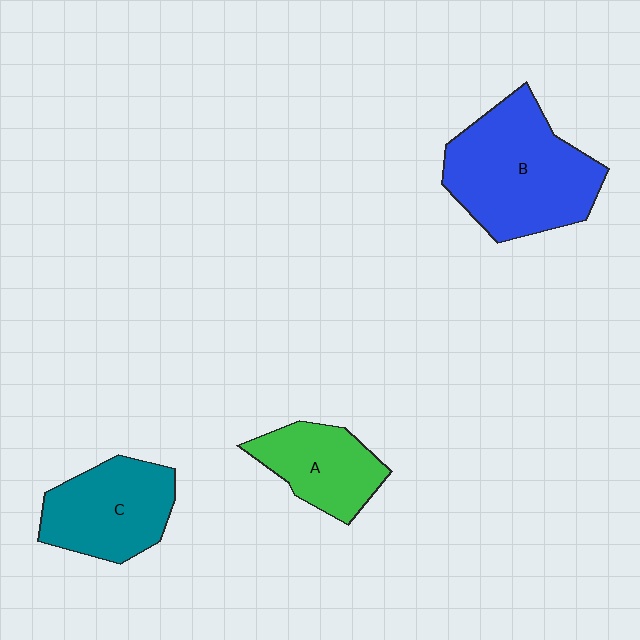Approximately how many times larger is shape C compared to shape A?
Approximately 1.2 times.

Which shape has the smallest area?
Shape A (green).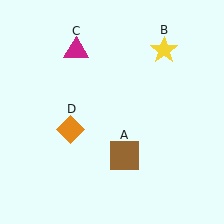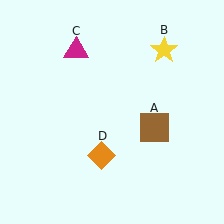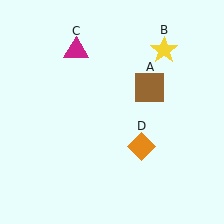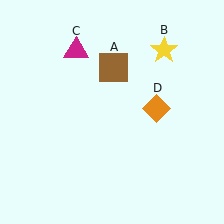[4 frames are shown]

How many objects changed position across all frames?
2 objects changed position: brown square (object A), orange diamond (object D).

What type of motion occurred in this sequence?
The brown square (object A), orange diamond (object D) rotated counterclockwise around the center of the scene.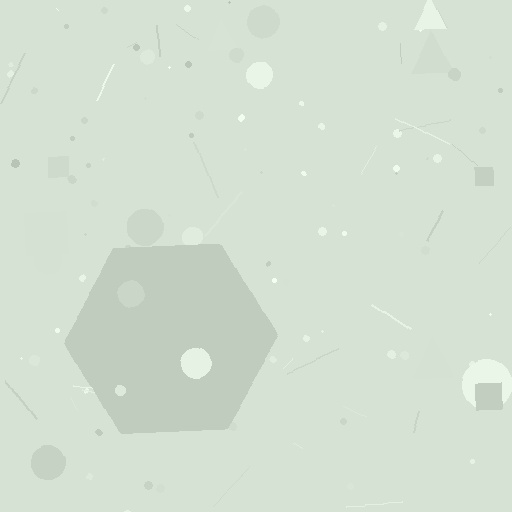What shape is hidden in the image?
A hexagon is hidden in the image.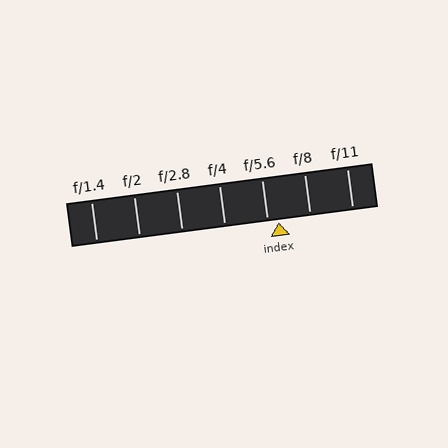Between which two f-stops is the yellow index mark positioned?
The index mark is between f/5.6 and f/8.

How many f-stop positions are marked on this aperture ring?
There are 7 f-stop positions marked.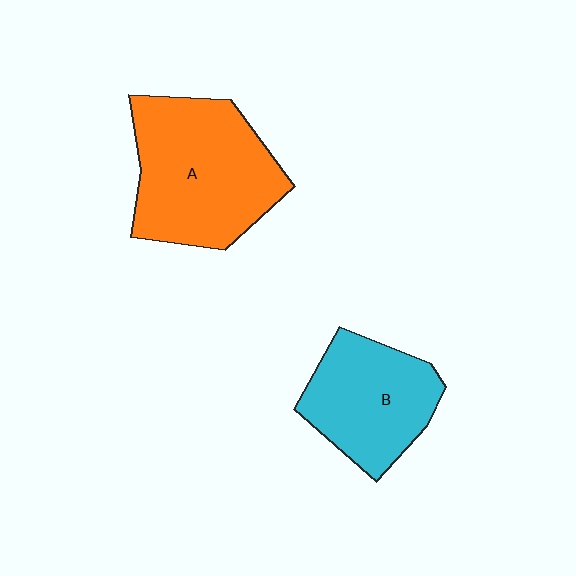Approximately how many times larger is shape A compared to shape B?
Approximately 1.4 times.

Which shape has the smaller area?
Shape B (cyan).